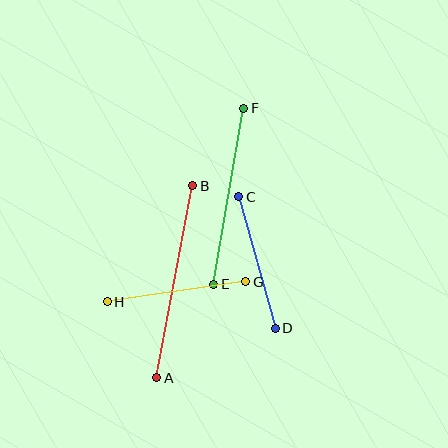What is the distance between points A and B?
The distance is approximately 196 pixels.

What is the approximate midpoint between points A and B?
The midpoint is at approximately (175, 282) pixels.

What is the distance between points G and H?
The distance is approximately 140 pixels.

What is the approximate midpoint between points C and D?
The midpoint is at approximately (257, 262) pixels.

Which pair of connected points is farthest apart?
Points A and B are farthest apart.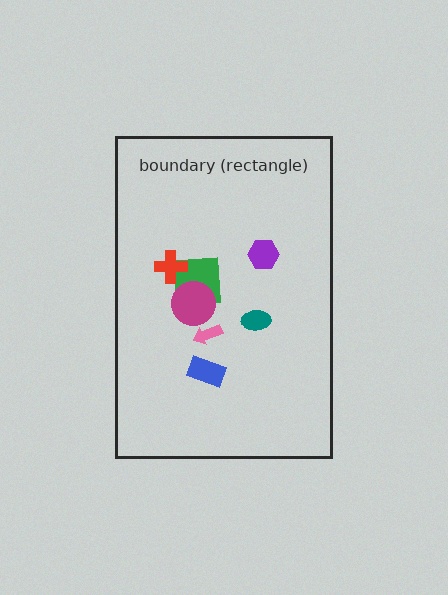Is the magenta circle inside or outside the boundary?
Inside.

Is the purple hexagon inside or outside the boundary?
Inside.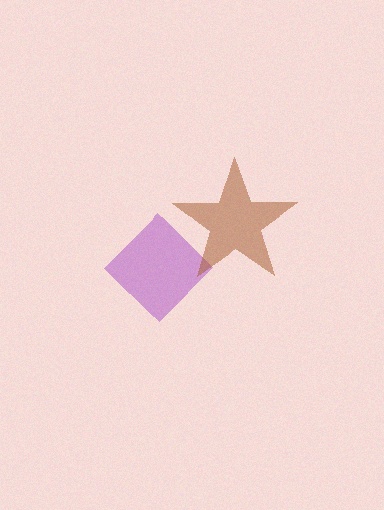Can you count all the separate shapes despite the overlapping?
Yes, there are 2 separate shapes.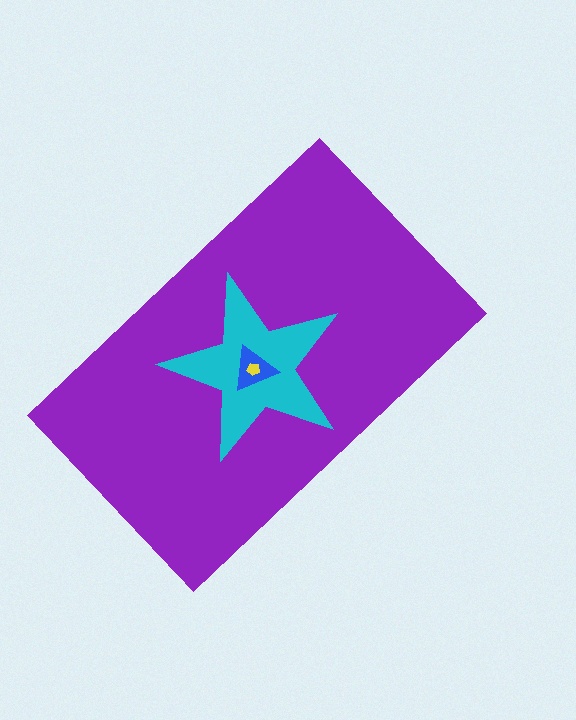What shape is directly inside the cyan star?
The blue triangle.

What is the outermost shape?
The purple rectangle.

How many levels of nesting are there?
4.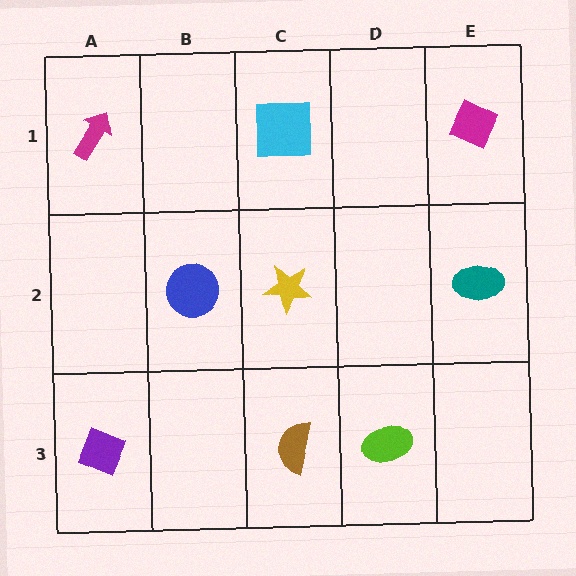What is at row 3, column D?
A lime ellipse.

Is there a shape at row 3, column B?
No, that cell is empty.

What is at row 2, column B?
A blue circle.